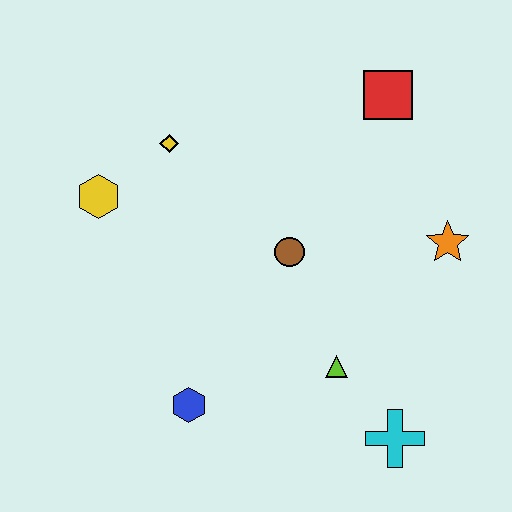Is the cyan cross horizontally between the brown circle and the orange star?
Yes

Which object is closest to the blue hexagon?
The lime triangle is closest to the blue hexagon.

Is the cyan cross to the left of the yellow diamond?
No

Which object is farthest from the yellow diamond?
The cyan cross is farthest from the yellow diamond.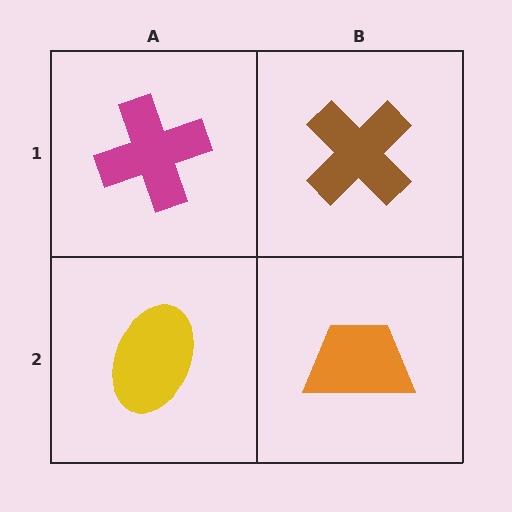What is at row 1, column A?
A magenta cross.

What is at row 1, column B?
A brown cross.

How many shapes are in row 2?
2 shapes.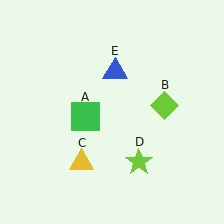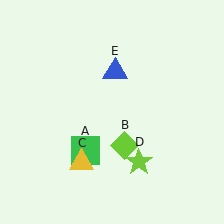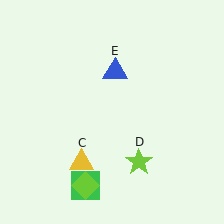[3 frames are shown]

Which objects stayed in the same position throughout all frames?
Yellow triangle (object C) and lime star (object D) and blue triangle (object E) remained stationary.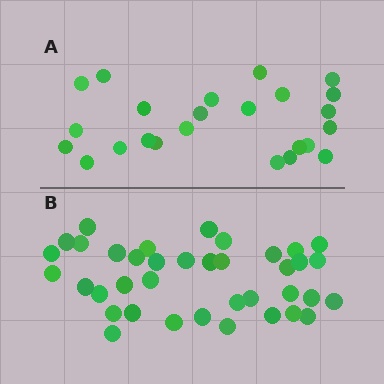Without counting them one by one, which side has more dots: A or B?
Region B (the bottom region) has more dots.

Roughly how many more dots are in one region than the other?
Region B has approximately 15 more dots than region A.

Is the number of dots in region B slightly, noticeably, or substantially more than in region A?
Region B has substantially more. The ratio is roughly 1.6 to 1.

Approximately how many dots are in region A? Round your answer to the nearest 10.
About 20 dots. (The exact count is 24, which rounds to 20.)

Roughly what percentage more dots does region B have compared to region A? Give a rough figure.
About 60% more.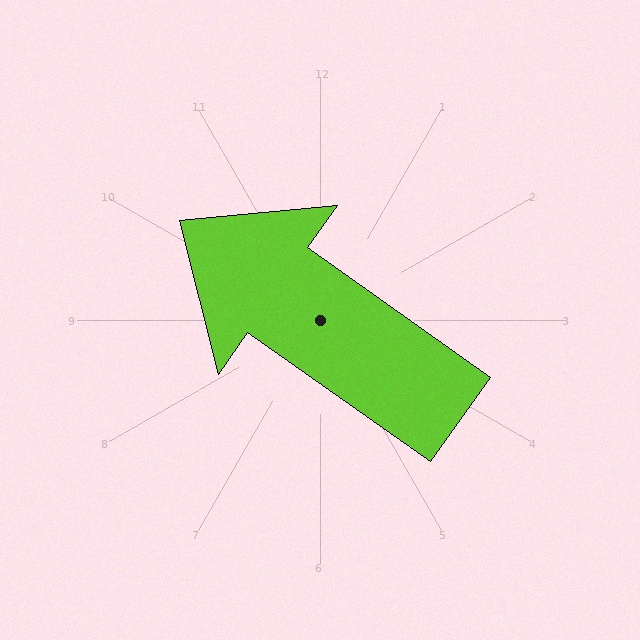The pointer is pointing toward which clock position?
Roughly 10 o'clock.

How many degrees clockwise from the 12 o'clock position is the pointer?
Approximately 305 degrees.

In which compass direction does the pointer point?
Northwest.